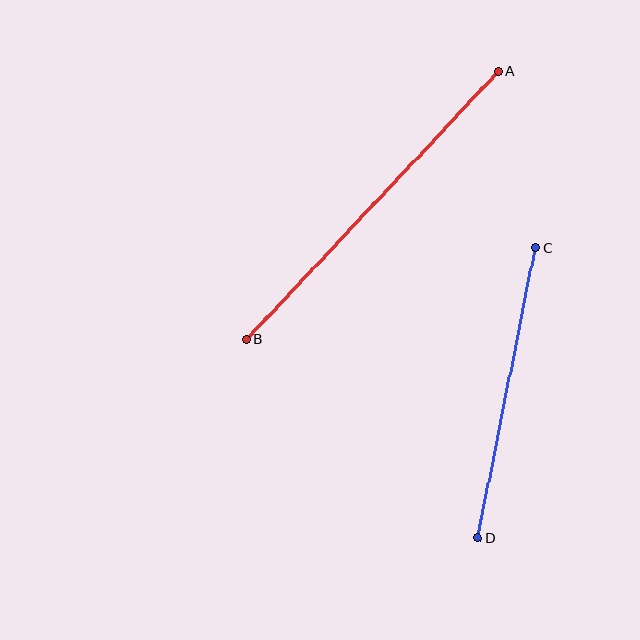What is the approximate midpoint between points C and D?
The midpoint is at approximately (507, 393) pixels.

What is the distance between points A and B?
The distance is approximately 369 pixels.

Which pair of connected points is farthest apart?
Points A and B are farthest apart.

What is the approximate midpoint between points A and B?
The midpoint is at approximately (372, 205) pixels.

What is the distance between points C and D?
The distance is approximately 296 pixels.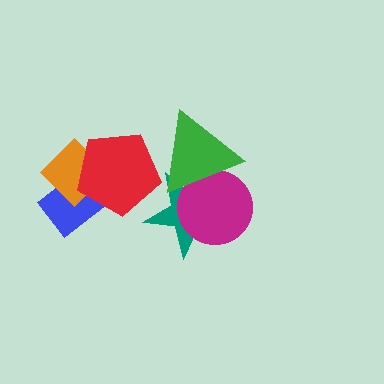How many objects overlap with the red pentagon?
4 objects overlap with the red pentagon.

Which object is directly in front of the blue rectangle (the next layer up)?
The orange diamond is directly in front of the blue rectangle.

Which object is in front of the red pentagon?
The green triangle is in front of the red pentagon.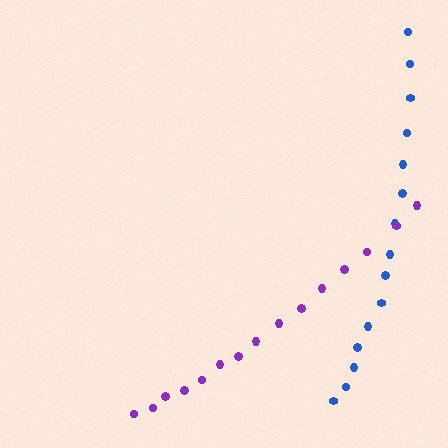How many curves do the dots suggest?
There are 2 distinct paths.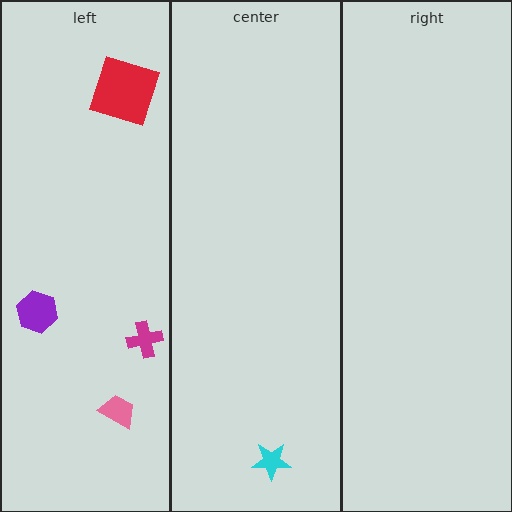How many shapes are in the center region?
1.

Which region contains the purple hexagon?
The left region.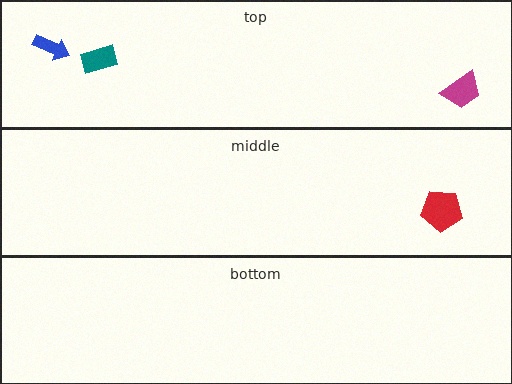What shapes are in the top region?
The teal rectangle, the magenta trapezoid, the blue arrow.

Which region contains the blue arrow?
The top region.